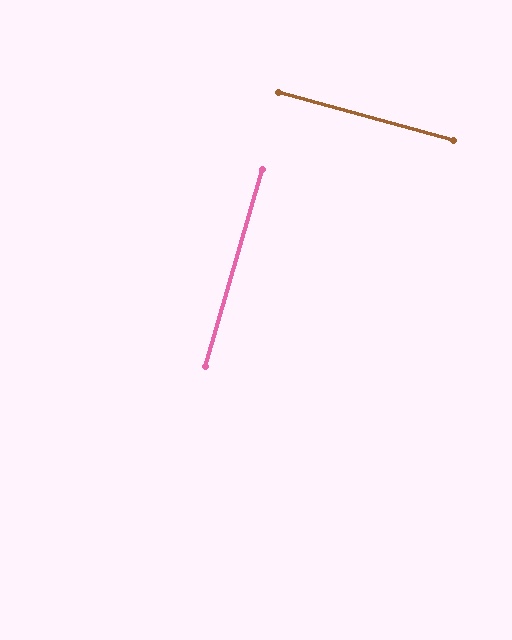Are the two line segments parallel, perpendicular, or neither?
Perpendicular — they meet at approximately 89°.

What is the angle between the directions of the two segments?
Approximately 89 degrees.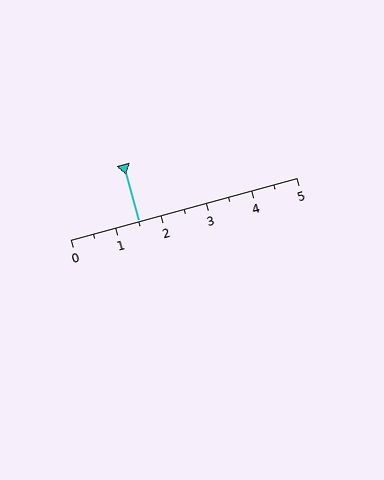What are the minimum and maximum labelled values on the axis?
The axis runs from 0 to 5.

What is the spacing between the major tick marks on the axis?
The major ticks are spaced 1 apart.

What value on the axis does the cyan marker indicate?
The marker indicates approximately 1.5.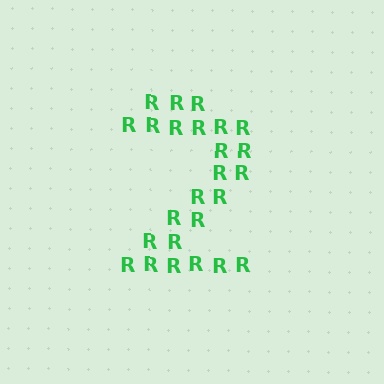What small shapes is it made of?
It is made of small letter R's.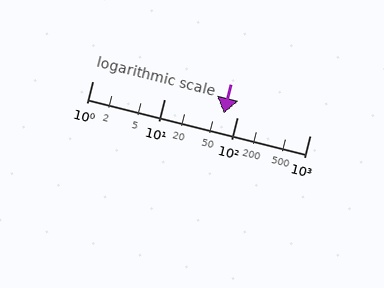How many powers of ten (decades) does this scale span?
The scale spans 3 decades, from 1 to 1000.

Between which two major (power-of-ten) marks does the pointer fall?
The pointer is between 10 and 100.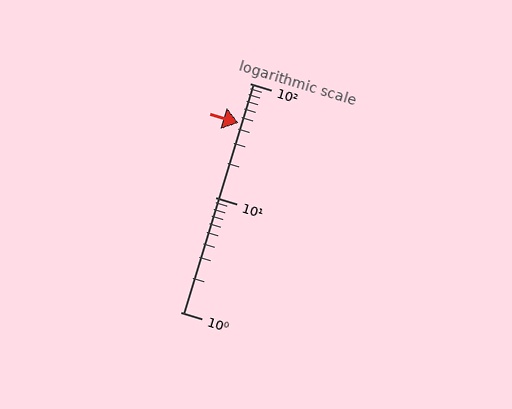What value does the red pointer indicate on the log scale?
The pointer indicates approximately 45.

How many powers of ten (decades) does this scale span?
The scale spans 2 decades, from 1 to 100.